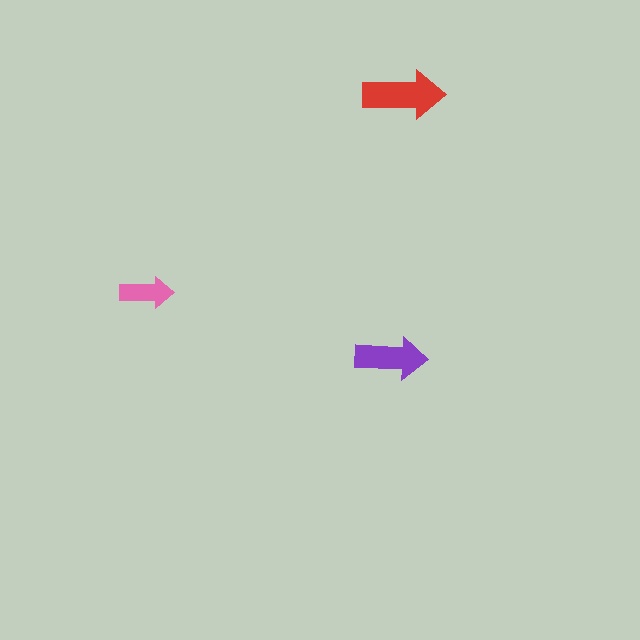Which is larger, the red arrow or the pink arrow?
The red one.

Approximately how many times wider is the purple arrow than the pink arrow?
About 1.5 times wider.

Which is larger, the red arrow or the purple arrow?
The red one.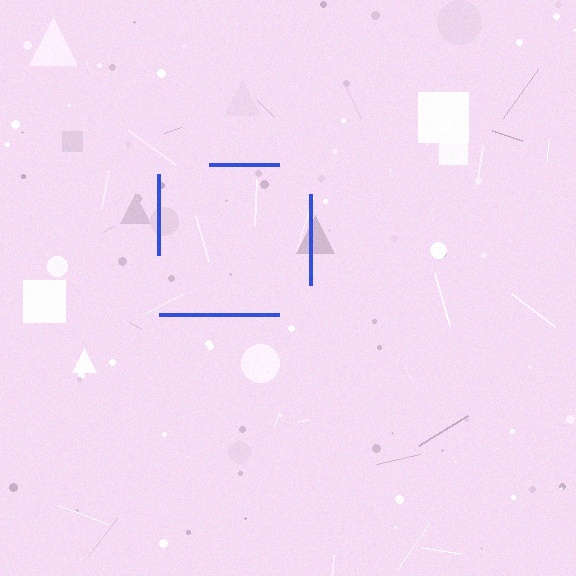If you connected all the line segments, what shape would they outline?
They would outline a square.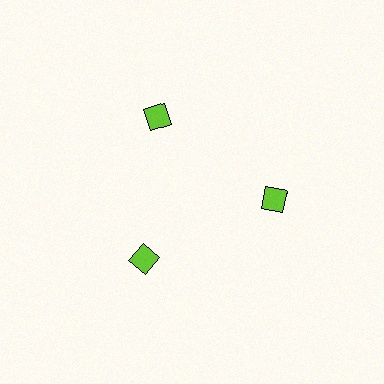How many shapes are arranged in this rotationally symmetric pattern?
There are 3 shapes, arranged in 3 groups of 1.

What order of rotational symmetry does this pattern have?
This pattern has 3-fold rotational symmetry.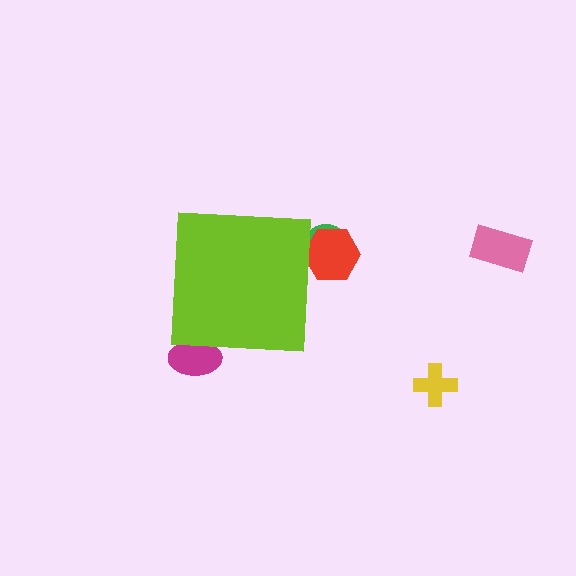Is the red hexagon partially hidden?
Yes, the red hexagon is partially hidden behind the lime square.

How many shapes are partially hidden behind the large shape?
3 shapes are partially hidden.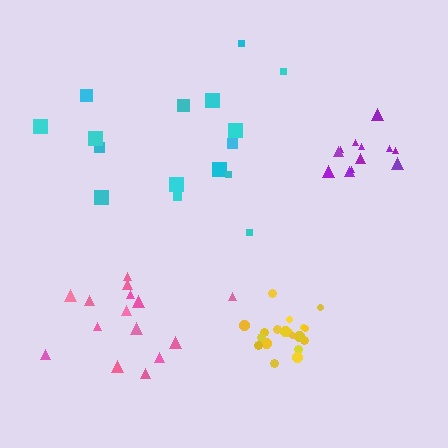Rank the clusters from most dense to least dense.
yellow, purple, pink, cyan.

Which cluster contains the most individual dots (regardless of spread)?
Yellow (19).